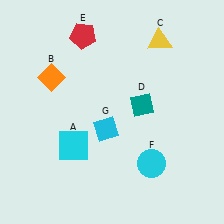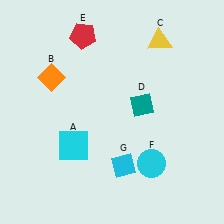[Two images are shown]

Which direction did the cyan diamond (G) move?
The cyan diamond (G) moved down.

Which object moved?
The cyan diamond (G) moved down.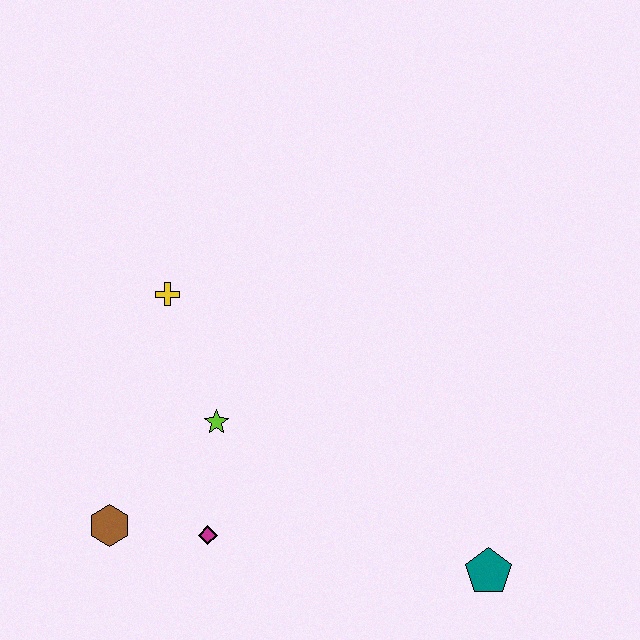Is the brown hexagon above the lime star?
No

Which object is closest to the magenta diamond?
The brown hexagon is closest to the magenta diamond.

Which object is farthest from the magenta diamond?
The teal pentagon is farthest from the magenta diamond.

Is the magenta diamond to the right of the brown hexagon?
Yes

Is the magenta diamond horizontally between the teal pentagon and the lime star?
No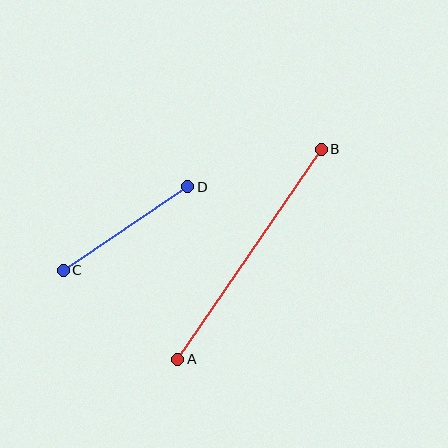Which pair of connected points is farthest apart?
Points A and B are farthest apart.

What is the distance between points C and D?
The distance is approximately 150 pixels.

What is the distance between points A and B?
The distance is approximately 254 pixels.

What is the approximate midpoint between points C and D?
The midpoint is at approximately (125, 228) pixels.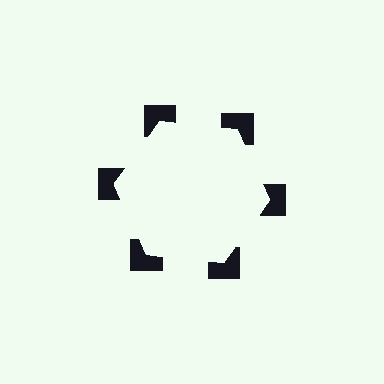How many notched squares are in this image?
There are 6 — one at each vertex of the illusory hexagon.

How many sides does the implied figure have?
6 sides.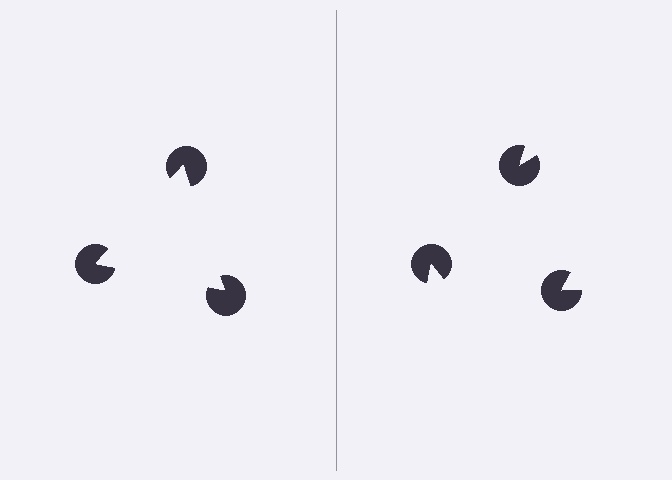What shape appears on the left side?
An illusory triangle.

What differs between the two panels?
The pac-man discs are positioned identically on both sides; only the wedge orientations differ. On the left they align to a triangle; on the right they are misaligned.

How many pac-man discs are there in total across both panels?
6 — 3 on each side.